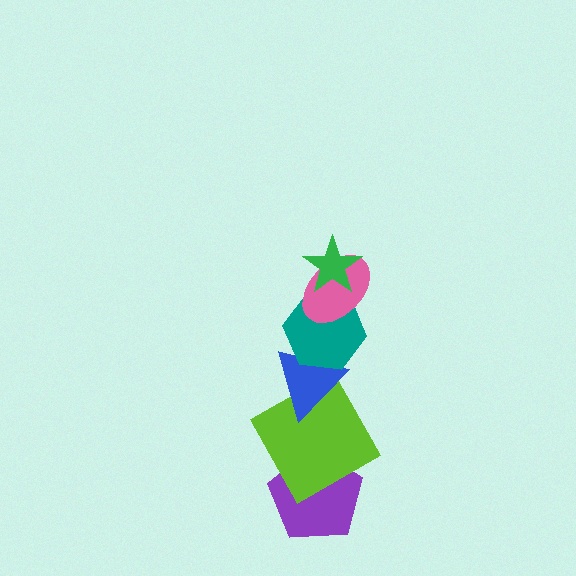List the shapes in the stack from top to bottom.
From top to bottom: the green star, the pink ellipse, the teal hexagon, the blue triangle, the lime square, the purple pentagon.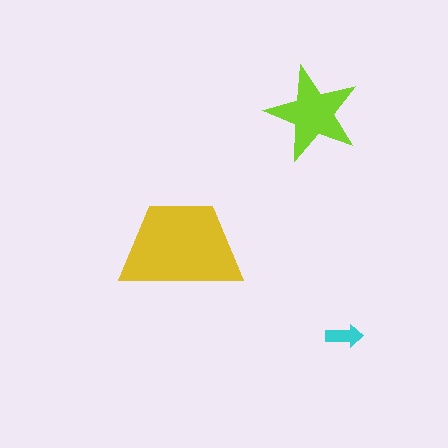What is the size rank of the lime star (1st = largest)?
2nd.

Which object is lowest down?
The cyan arrow is bottommost.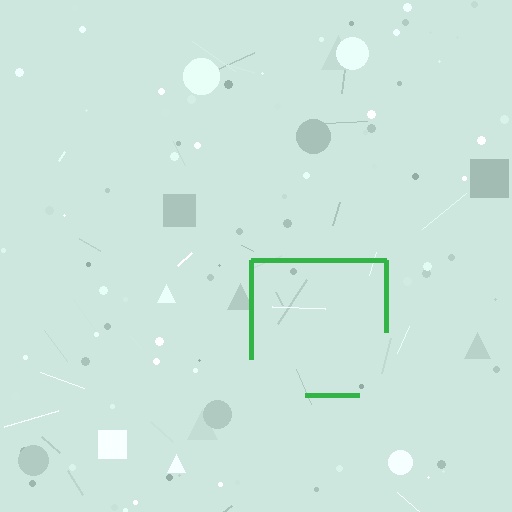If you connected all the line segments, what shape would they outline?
They would outline a square.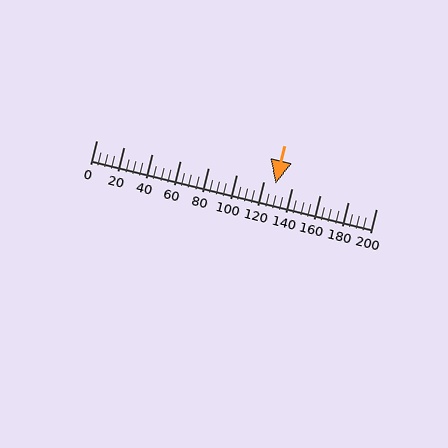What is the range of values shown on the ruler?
The ruler shows values from 0 to 200.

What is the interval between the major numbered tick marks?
The major tick marks are spaced 20 units apart.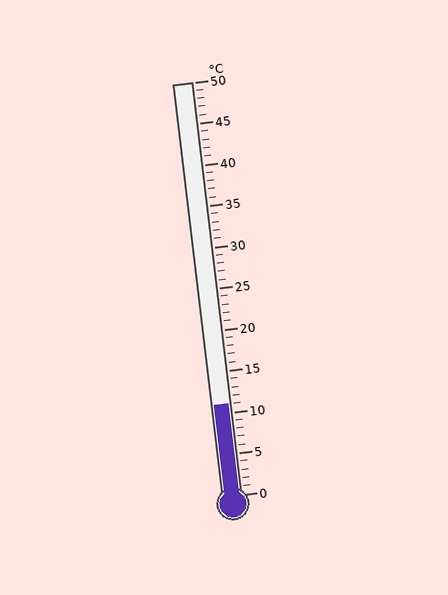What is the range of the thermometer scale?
The thermometer scale ranges from 0°C to 50°C.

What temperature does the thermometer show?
The thermometer shows approximately 11°C.